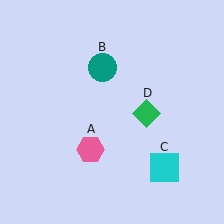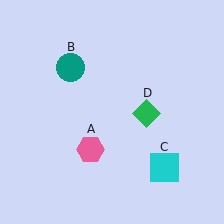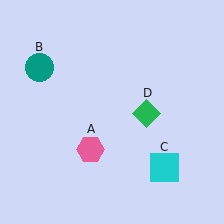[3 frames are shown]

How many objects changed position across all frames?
1 object changed position: teal circle (object B).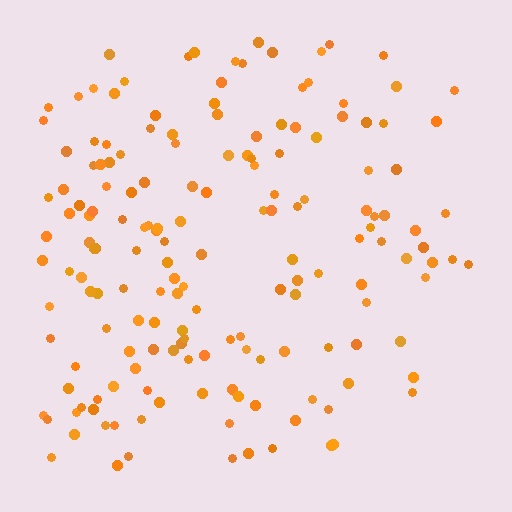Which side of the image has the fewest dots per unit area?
The right.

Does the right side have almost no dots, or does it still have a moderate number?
Still a moderate number, just noticeably fewer than the left.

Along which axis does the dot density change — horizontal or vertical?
Horizontal.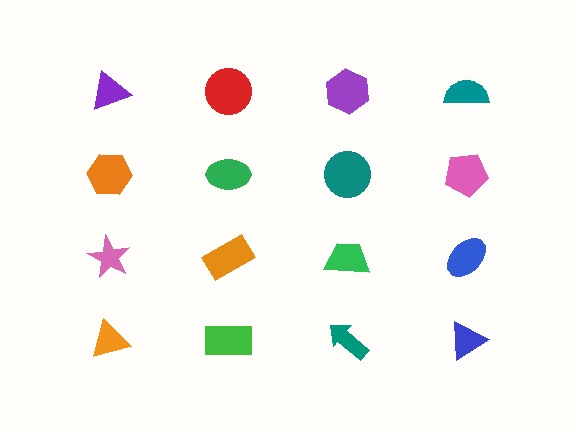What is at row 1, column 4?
A teal semicircle.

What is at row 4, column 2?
A green rectangle.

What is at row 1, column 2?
A red circle.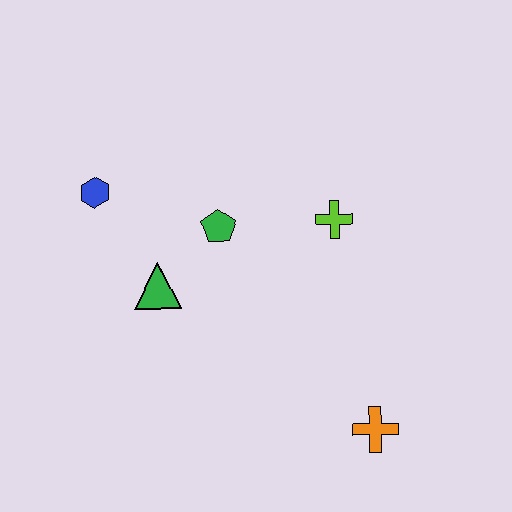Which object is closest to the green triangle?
The green pentagon is closest to the green triangle.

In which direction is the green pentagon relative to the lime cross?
The green pentagon is to the left of the lime cross.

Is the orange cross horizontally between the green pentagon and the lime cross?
No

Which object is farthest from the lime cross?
The blue hexagon is farthest from the lime cross.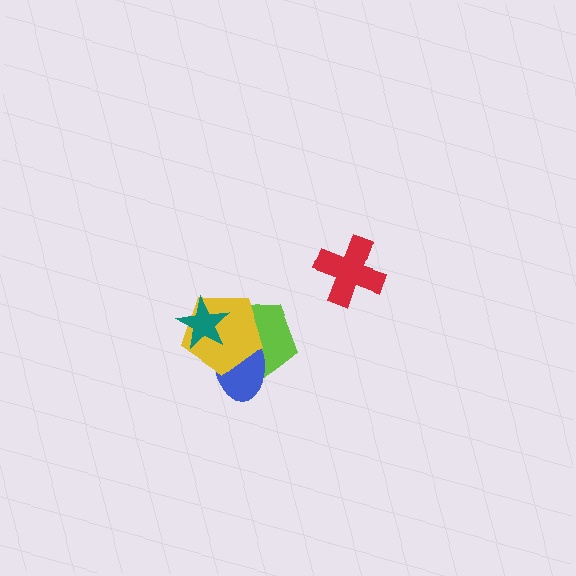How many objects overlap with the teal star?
3 objects overlap with the teal star.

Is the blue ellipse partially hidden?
Yes, it is partially covered by another shape.